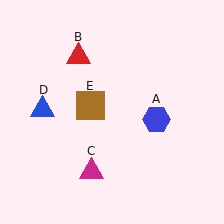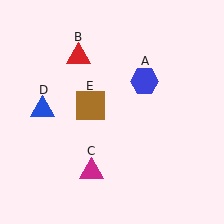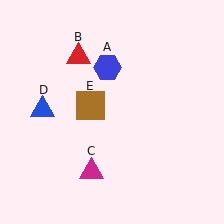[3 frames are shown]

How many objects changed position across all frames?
1 object changed position: blue hexagon (object A).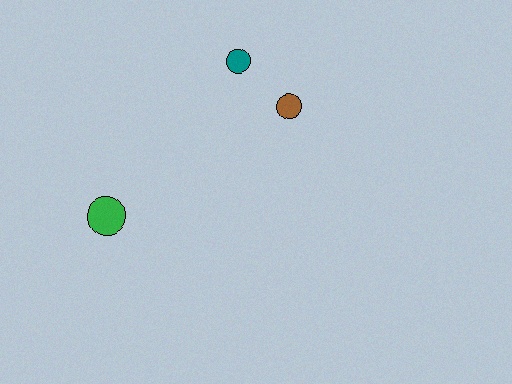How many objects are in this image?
There are 3 objects.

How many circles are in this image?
There are 3 circles.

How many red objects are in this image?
There are no red objects.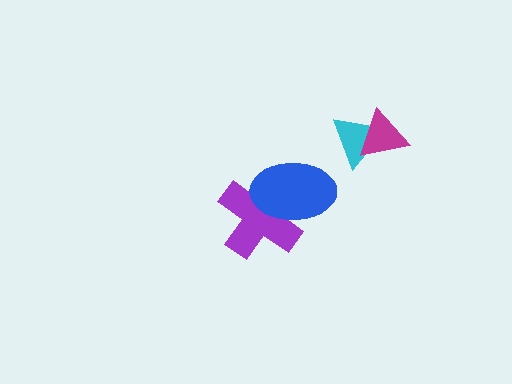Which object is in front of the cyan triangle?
The magenta triangle is in front of the cyan triangle.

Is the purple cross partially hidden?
Yes, it is partially covered by another shape.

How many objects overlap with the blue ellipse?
1 object overlaps with the blue ellipse.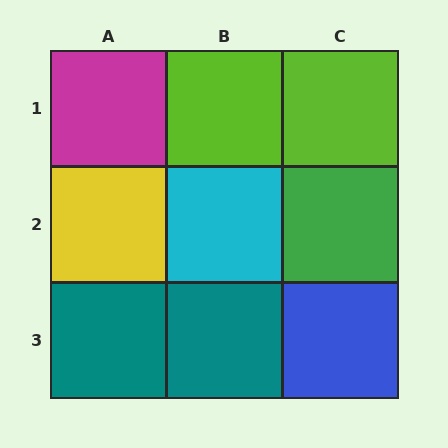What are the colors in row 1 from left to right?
Magenta, lime, lime.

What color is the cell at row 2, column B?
Cyan.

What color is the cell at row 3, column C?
Blue.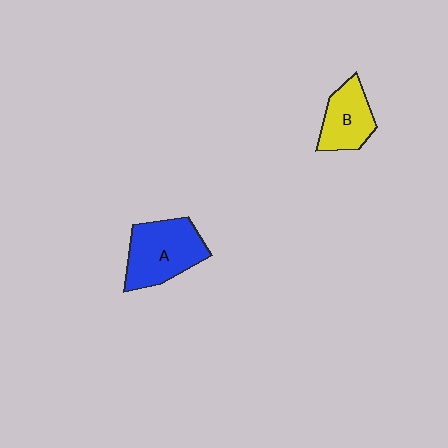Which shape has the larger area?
Shape A (blue).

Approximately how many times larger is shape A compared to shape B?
Approximately 1.5 times.